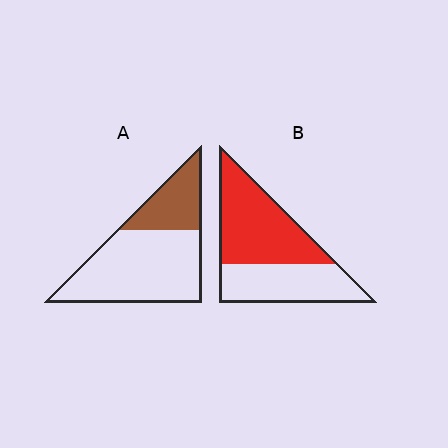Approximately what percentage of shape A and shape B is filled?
A is approximately 30% and B is approximately 55%.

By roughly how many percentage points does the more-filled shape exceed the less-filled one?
By roughly 30 percentage points (B over A).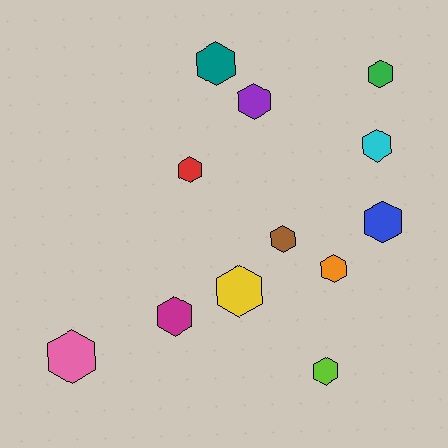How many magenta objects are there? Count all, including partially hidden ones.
There is 1 magenta object.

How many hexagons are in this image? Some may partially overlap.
There are 12 hexagons.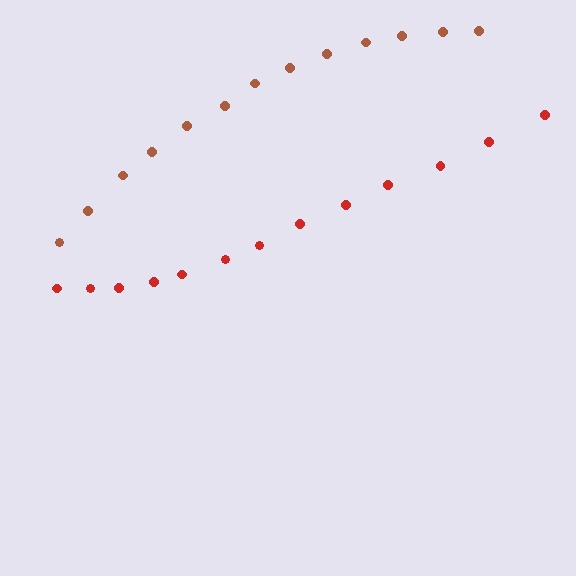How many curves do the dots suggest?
There are 2 distinct paths.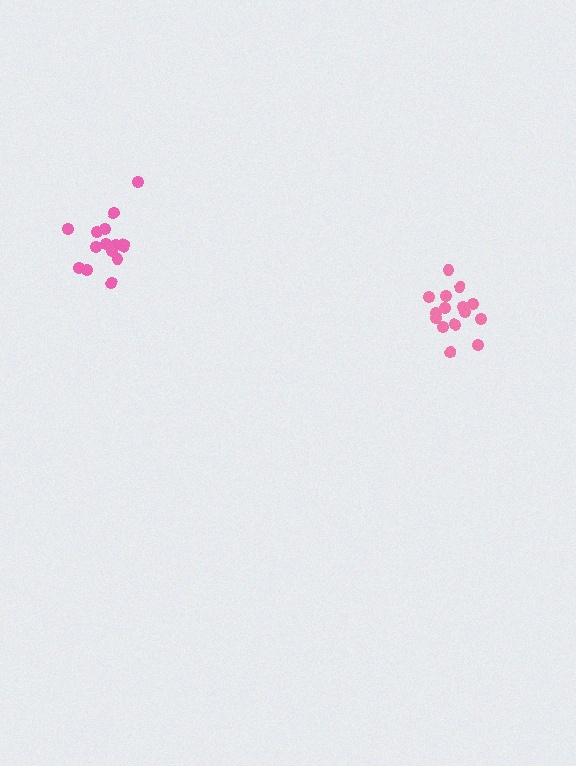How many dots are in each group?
Group 1: 15 dots, Group 2: 15 dots (30 total).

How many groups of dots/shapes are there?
There are 2 groups.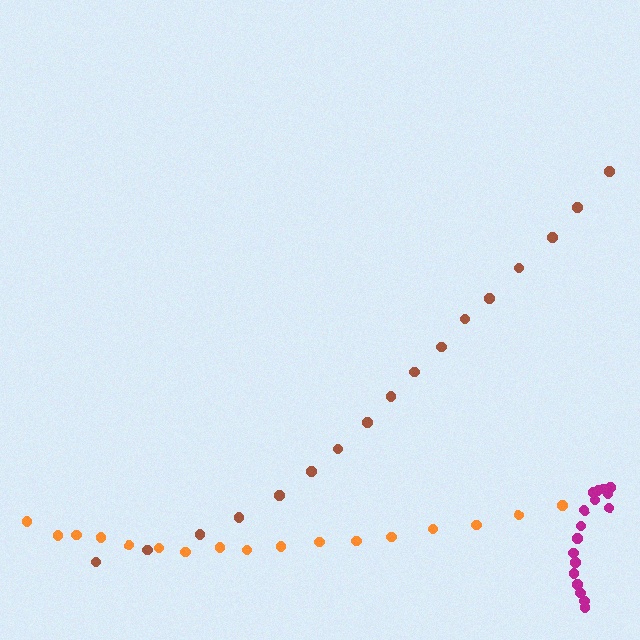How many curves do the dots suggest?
There are 3 distinct paths.